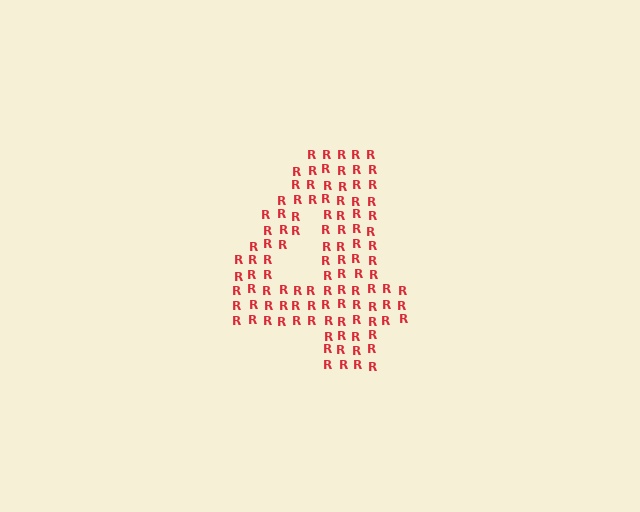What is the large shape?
The large shape is the digit 4.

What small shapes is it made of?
It is made of small letter R's.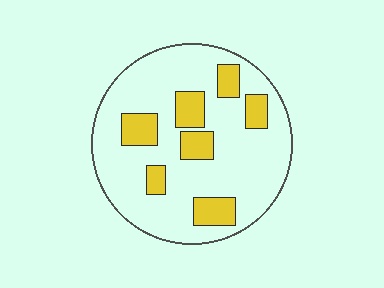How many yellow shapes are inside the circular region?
7.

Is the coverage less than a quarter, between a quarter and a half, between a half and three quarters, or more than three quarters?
Less than a quarter.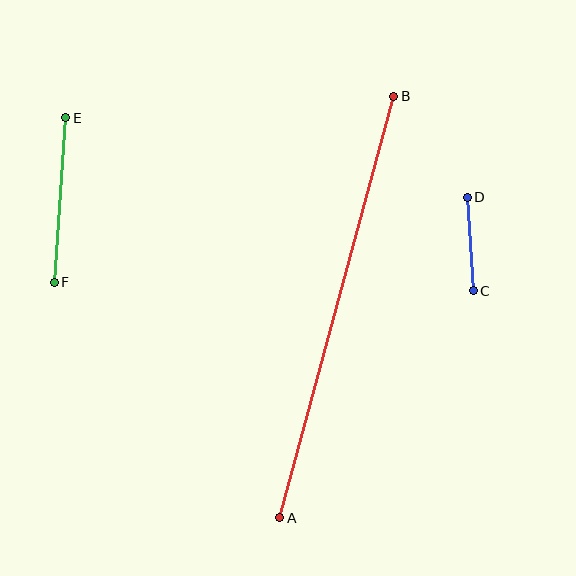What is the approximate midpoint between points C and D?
The midpoint is at approximately (470, 244) pixels.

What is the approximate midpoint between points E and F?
The midpoint is at approximately (60, 200) pixels.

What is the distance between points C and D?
The distance is approximately 94 pixels.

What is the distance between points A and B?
The distance is approximately 437 pixels.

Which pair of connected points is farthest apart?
Points A and B are farthest apart.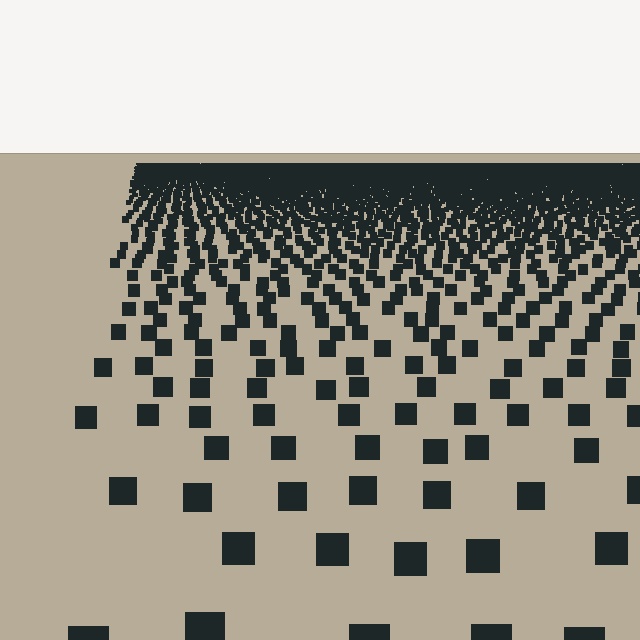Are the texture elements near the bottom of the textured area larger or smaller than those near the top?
Larger. Near the bottom, elements are closer to the viewer and appear at a bigger on-screen size.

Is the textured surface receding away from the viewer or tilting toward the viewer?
The surface is receding away from the viewer. Texture elements get smaller and denser toward the top.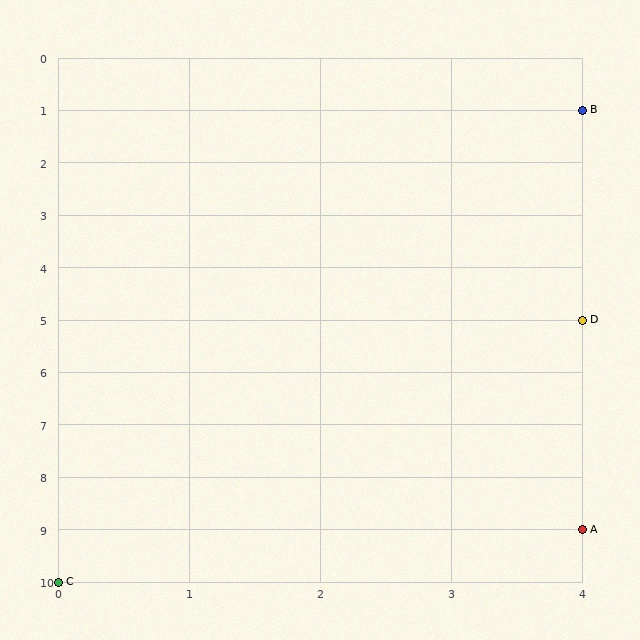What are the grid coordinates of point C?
Point C is at grid coordinates (0, 10).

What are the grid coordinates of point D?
Point D is at grid coordinates (4, 5).